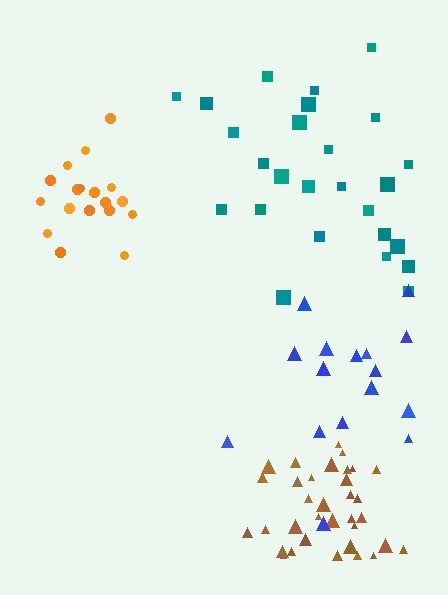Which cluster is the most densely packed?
Brown.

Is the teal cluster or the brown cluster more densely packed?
Brown.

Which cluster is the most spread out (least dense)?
Blue.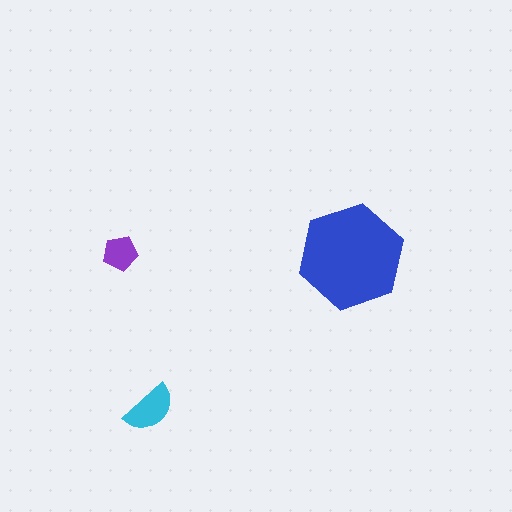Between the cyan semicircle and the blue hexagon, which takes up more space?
The blue hexagon.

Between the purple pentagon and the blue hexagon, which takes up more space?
The blue hexagon.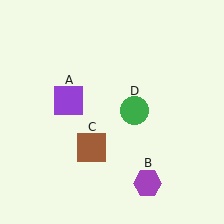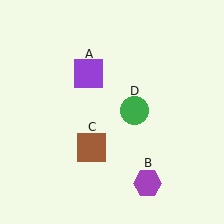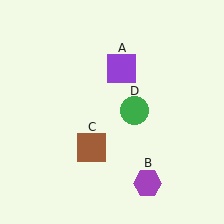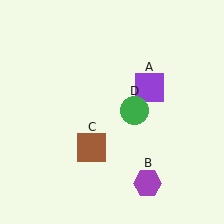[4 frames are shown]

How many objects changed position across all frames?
1 object changed position: purple square (object A).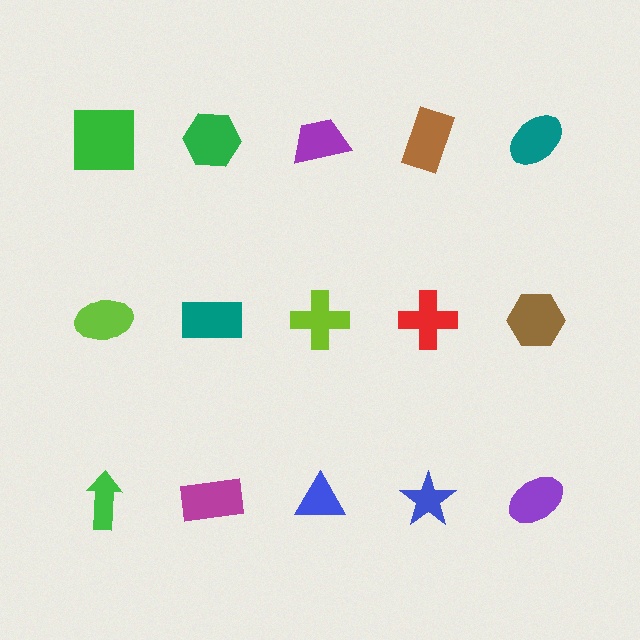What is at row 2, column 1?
A lime ellipse.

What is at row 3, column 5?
A purple ellipse.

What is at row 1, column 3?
A purple trapezoid.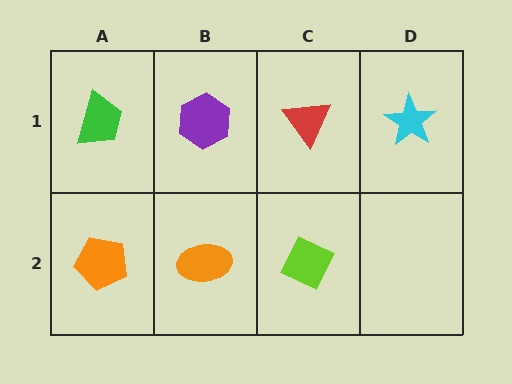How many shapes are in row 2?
3 shapes.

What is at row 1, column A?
A green trapezoid.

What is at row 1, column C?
A red triangle.